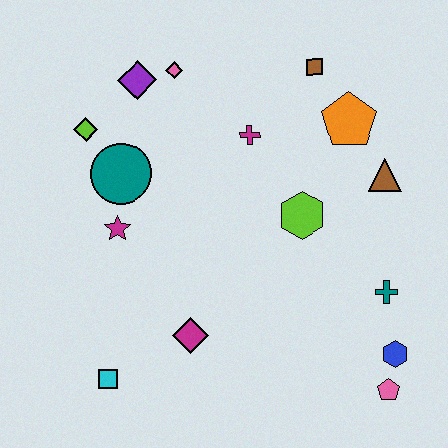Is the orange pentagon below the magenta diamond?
No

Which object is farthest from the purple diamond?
The pink pentagon is farthest from the purple diamond.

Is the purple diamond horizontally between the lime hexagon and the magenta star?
Yes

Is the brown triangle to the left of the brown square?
No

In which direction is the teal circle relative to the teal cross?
The teal circle is to the left of the teal cross.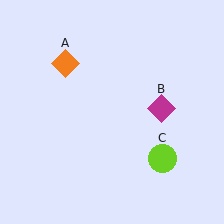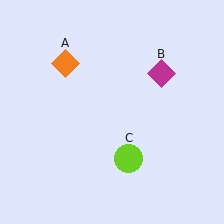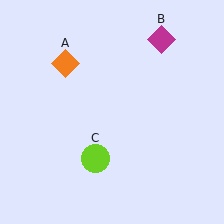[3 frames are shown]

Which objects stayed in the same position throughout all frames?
Orange diamond (object A) remained stationary.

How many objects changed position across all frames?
2 objects changed position: magenta diamond (object B), lime circle (object C).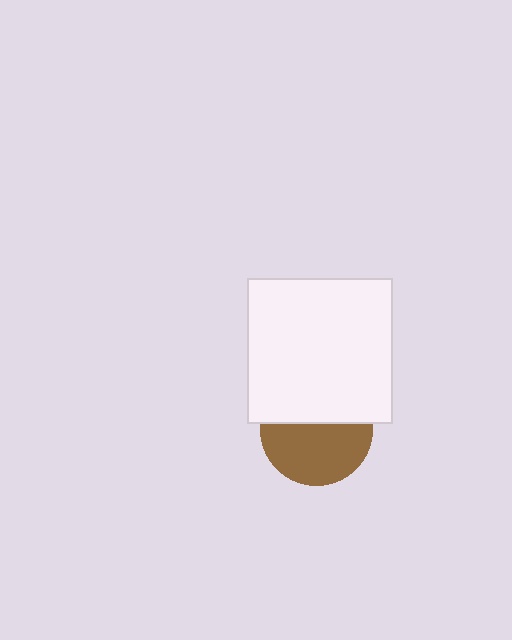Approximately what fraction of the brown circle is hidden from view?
Roughly 43% of the brown circle is hidden behind the white square.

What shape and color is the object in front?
The object in front is a white square.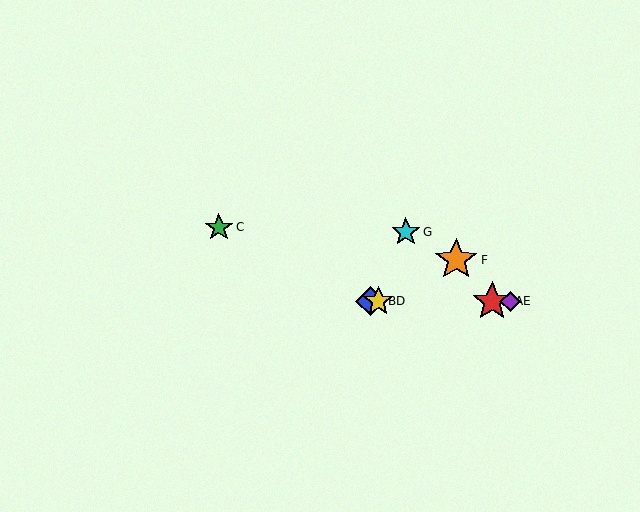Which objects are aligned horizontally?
Objects A, B, D, E are aligned horizontally.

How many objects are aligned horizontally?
4 objects (A, B, D, E) are aligned horizontally.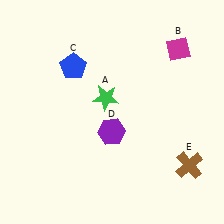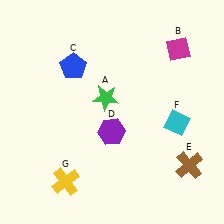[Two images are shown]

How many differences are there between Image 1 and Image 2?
There are 2 differences between the two images.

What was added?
A cyan diamond (F), a yellow cross (G) were added in Image 2.